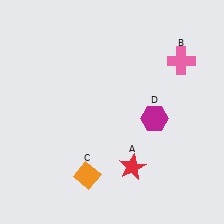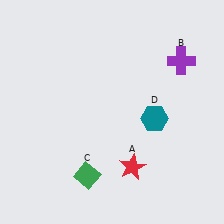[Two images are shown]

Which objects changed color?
B changed from pink to purple. C changed from orange to green. D changed from magenta to teal.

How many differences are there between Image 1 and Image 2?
There are 3 differences between the two images.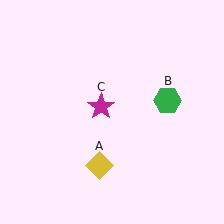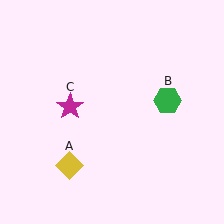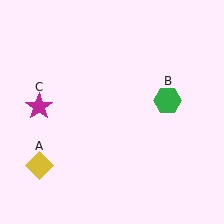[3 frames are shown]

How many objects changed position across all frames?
2 objects changed position: yellow diamond (object A), magenta star (object C).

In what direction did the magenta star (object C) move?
The magenta star (object C) moved left.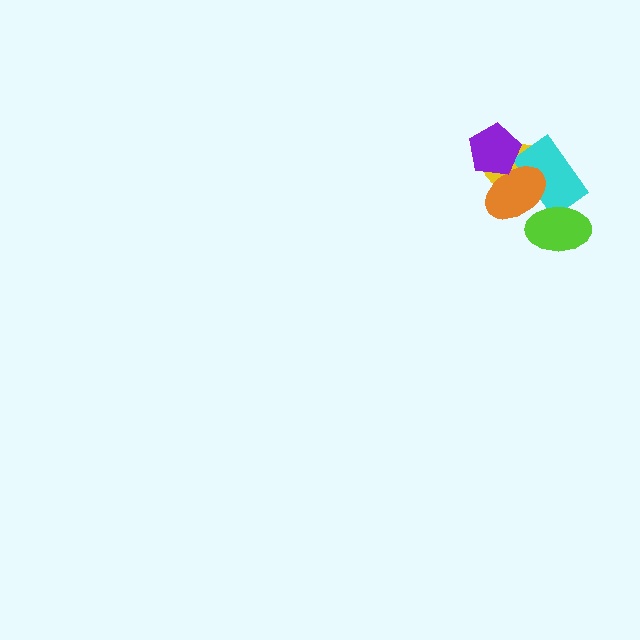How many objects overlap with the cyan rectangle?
3 objects overlap with the cyan rectangle.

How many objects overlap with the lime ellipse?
2 objects overlap with the lime ellipse.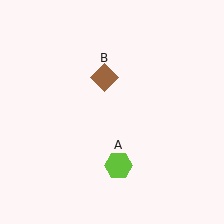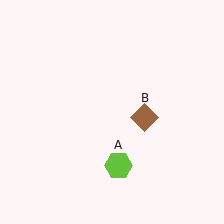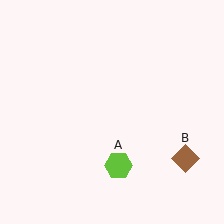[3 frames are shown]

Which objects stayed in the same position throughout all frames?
Lime hexagon (object A) remained stationary.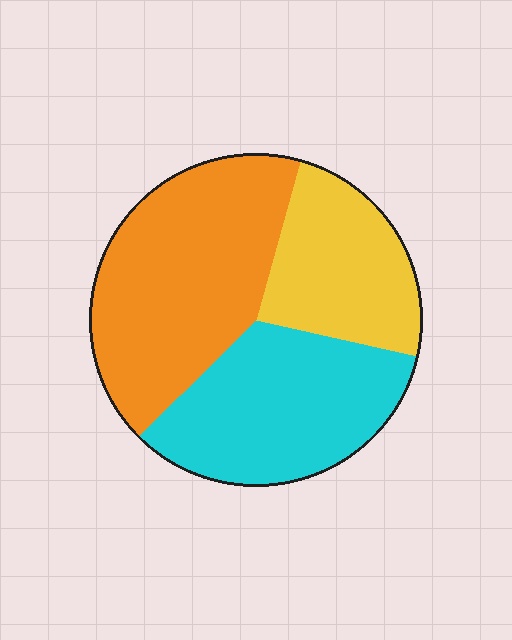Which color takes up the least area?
Yellow, at roughly 25%.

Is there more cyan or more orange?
Orange.